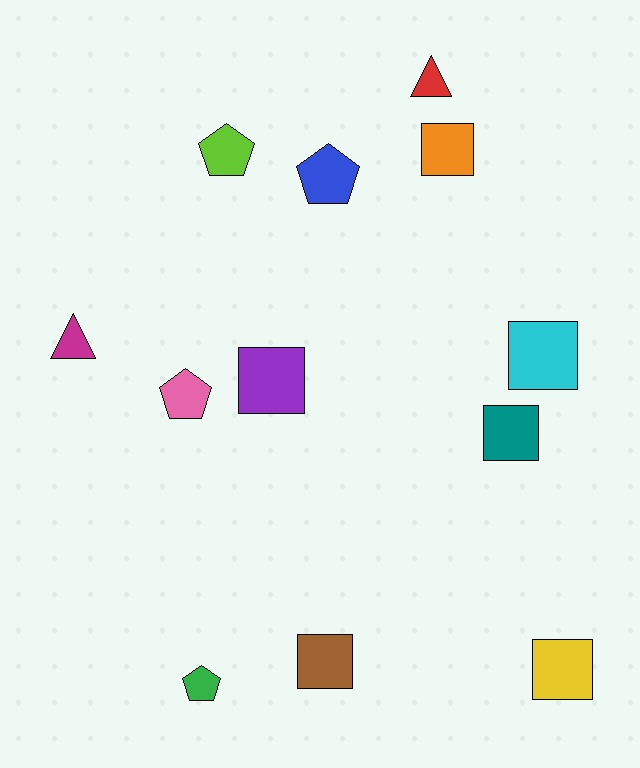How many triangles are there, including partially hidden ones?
There are 2 triangles.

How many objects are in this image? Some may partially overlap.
There are 12 objects.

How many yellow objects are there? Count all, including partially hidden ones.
There is 1 yellow object.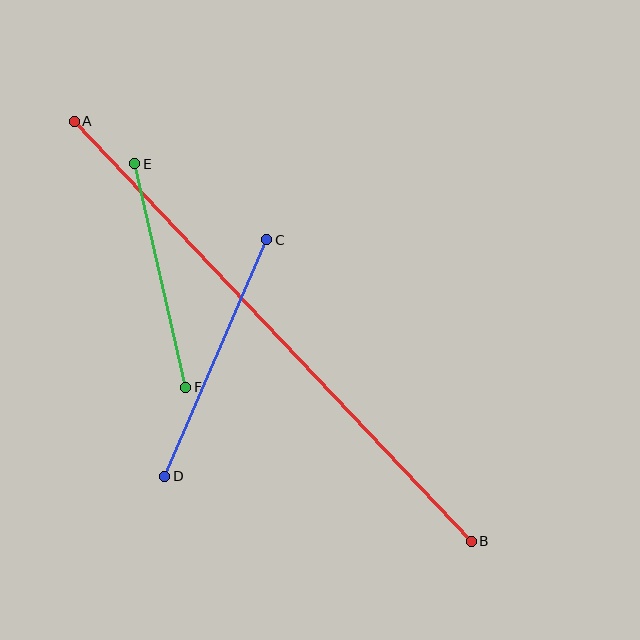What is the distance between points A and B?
The distance is approximately 578 pixels.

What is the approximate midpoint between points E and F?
The midpoint is at approximately (160, 275) pixels.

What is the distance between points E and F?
The distance is approximately 229 pixels.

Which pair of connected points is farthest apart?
Points A and B are farthest apart.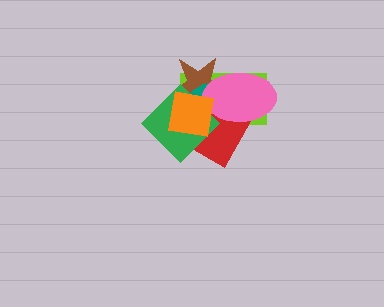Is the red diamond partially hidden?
Yes, it is partially covered by another shape.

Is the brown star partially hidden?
Yes, it is partially covered by another shape.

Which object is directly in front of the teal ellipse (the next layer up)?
The red diamond is directly in front of the teal ellipse.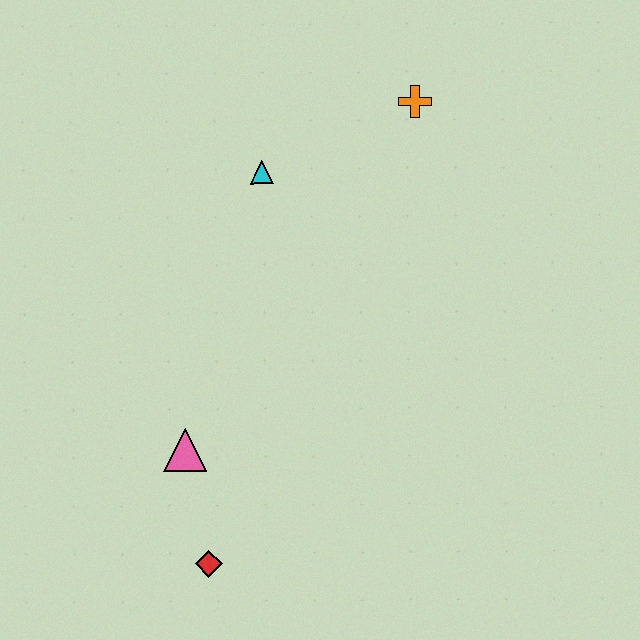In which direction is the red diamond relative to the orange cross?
The red diamond is below the orange cross.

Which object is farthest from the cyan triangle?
The red diamond is farthest from the cyan triangle.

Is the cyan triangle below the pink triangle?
No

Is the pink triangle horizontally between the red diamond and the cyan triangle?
No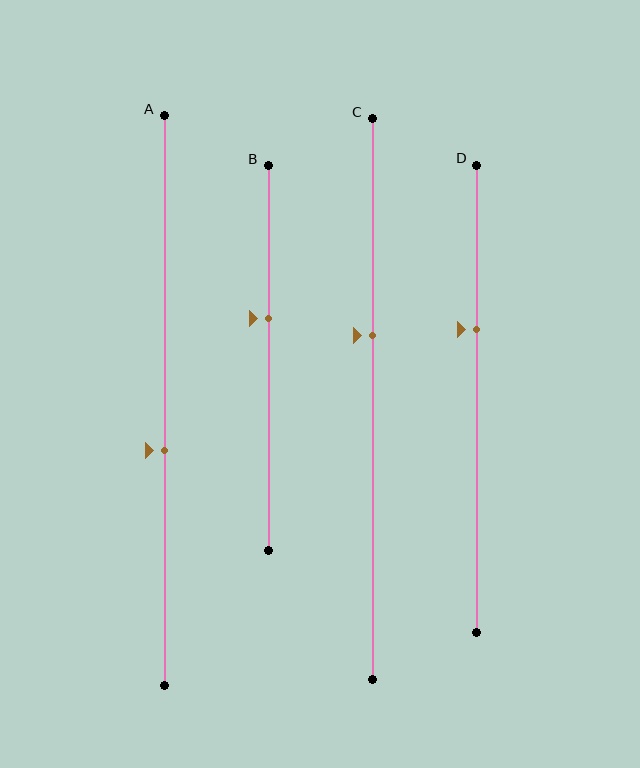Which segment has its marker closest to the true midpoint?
Segment A has its marker closest to the true midpoint.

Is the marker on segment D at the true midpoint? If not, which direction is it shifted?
No, the marker on segment D is shifted upward by about 15% of the segment length.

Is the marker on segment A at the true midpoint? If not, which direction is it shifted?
No, the marker on segment A is shifted downward by about 9% of the segment length.